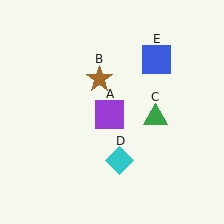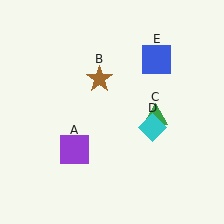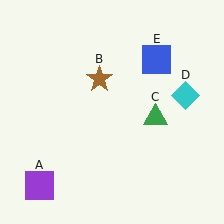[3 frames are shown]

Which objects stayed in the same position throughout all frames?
Brown star (object B) and green triangle (object C) and blue square (object E) remained stationary.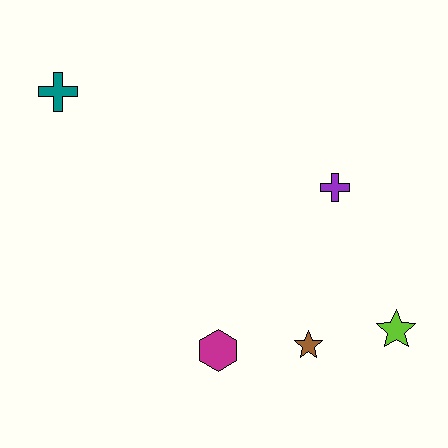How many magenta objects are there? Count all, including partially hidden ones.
There is 1 magenta object.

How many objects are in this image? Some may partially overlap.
There are 5 objects.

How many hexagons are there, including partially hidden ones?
There is 1 hexagon.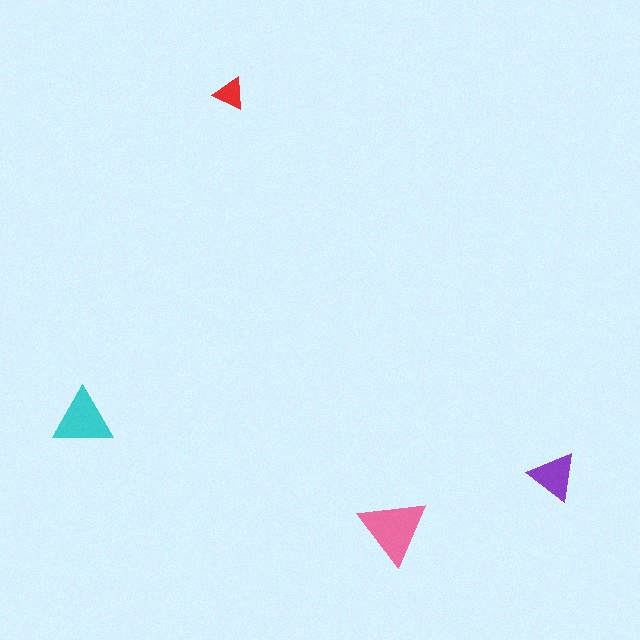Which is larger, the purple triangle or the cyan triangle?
The cyan one.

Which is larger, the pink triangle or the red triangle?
The pink one.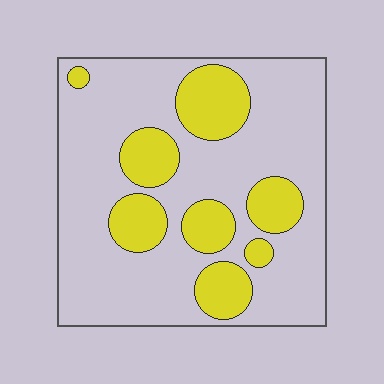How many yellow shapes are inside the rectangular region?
8.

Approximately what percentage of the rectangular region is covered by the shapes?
Approximately 25%.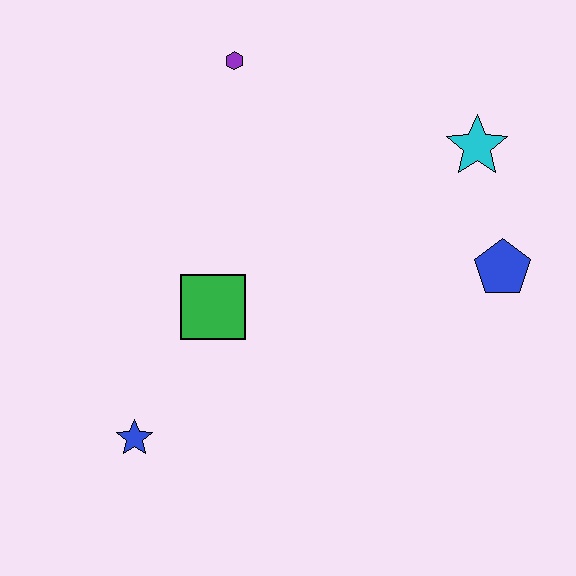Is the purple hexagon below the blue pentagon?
No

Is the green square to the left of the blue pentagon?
Yes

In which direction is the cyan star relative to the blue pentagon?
The cyan star is above the blue pentagon.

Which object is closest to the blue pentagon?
The cyan star is closest to the blue pentagon.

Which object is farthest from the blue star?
The cyan star is farthest from the blue star.